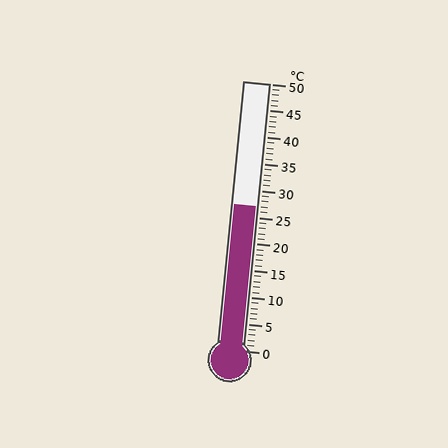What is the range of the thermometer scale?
The thermometer scale ranges from 0°C to 50°C.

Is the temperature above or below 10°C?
The temperature is above 10°C.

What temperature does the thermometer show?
The thermometer shows approximately 27°C.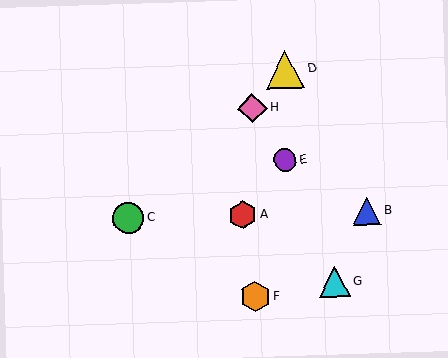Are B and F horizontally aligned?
No, B is at y≈211 and F is at y≈297.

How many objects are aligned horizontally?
3 objects (A, B, C) are aligned horizontally.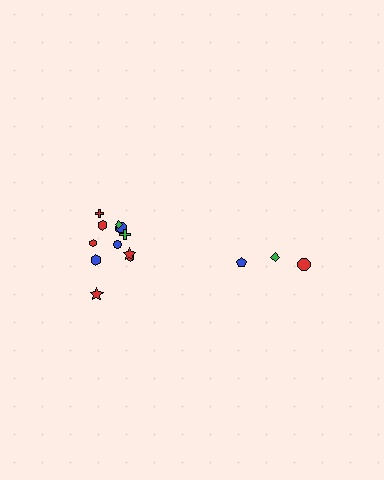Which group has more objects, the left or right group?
The left group.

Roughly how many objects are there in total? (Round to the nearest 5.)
Roughly 15 objects in total.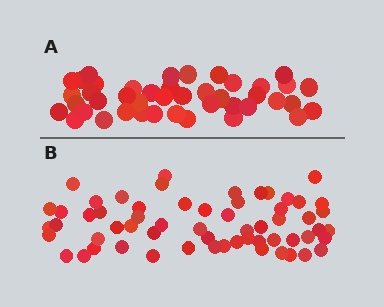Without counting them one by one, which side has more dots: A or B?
Region B (the bottom region) has more dots.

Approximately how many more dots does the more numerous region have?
Region B has approximately 15 more dots than region A.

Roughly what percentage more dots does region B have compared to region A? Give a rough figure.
About 40% more.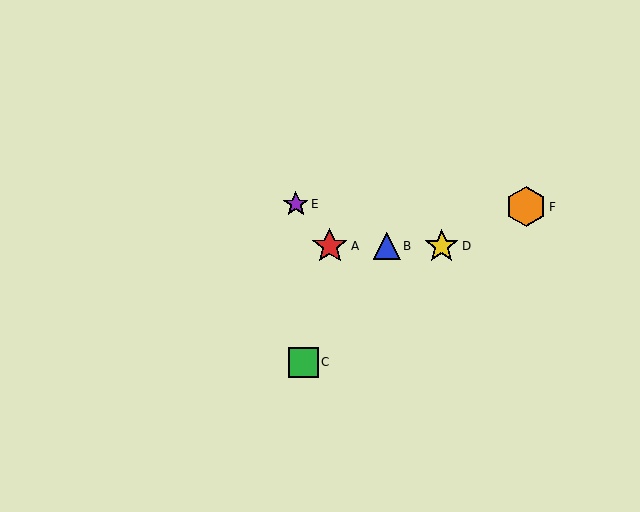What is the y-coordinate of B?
Object B is at y≈246.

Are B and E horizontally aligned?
No, B is at y≈246 and E is at y≈204.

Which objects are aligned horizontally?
Objects A, B, D are aligned horizontally.